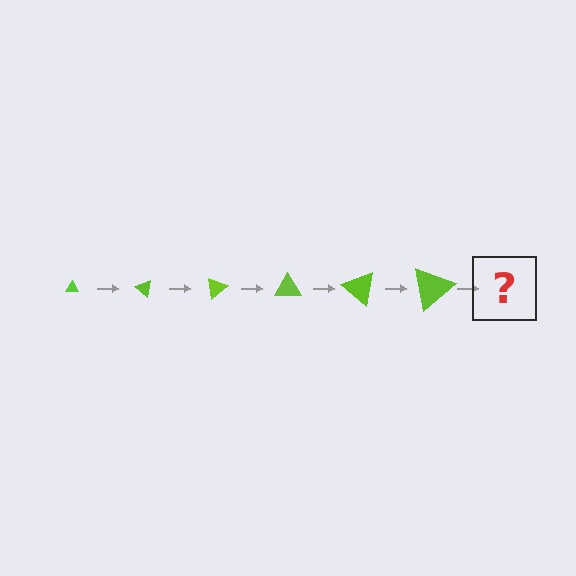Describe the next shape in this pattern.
It should be a triangle, larger than the previous one and rotated 240 degrees from the start.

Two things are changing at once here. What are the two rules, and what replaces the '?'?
The two rules are that the triangle grows larger each step and it rotates 40 degrees each step. The '?' should be a triangle, larger than the previous one and rotated 240 degrees from the start.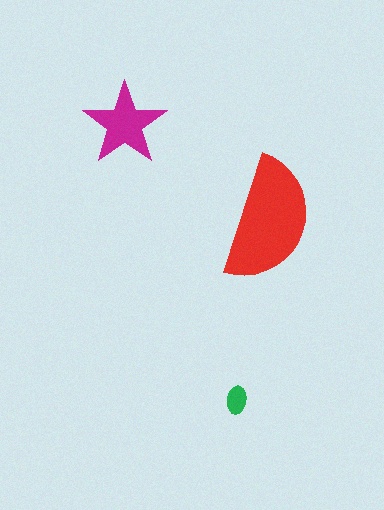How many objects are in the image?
There are 3 objects in the image.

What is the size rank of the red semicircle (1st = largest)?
1st.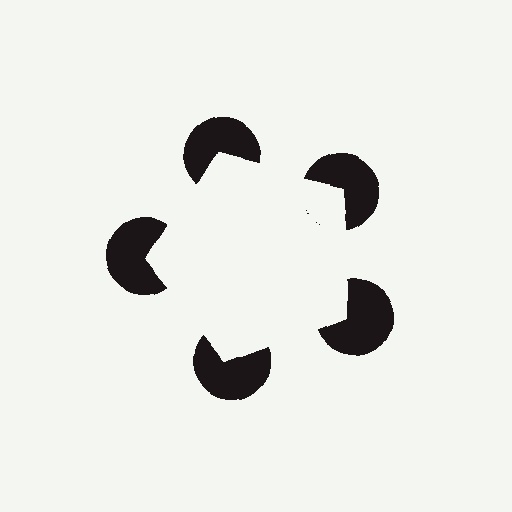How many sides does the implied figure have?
5 sides.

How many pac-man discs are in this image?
There are 5 — one at each vertex of the illusory pentagon.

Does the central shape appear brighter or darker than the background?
It typically appears slightly brighter than the background, even though no actual brightness change is drawn.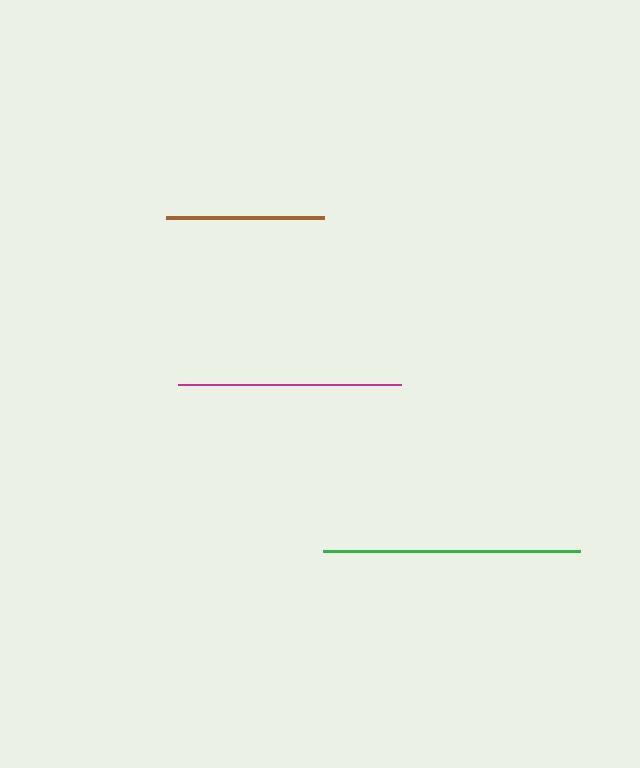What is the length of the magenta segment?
The magenta segment is approximately 223 pixels long.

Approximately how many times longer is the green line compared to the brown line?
The green line is approximately 1.6 times the length of the brown line.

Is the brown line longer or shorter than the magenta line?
The magenta line is longer than the brown line.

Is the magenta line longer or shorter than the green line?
The green line is longer than the magenta line.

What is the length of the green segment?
The green segment is approximately 257 pixels long.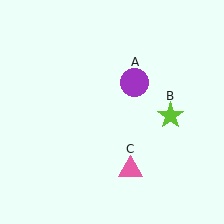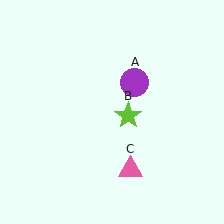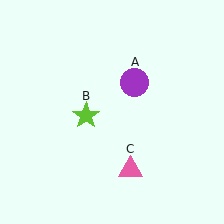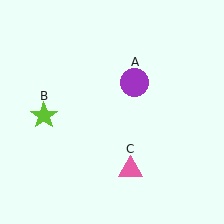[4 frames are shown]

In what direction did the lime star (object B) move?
The lime star (object B) moved left.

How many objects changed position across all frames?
1 object changed position: lime star (object B).